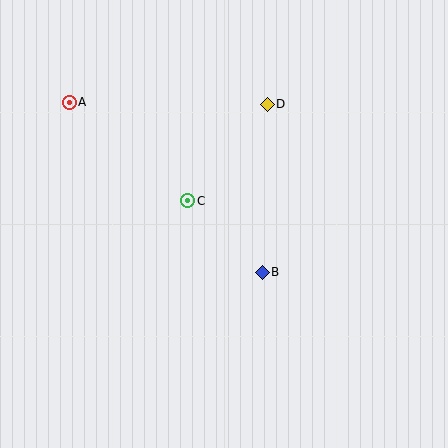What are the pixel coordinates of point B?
Point B is at (262, 272).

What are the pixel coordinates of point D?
Point D is at (267, 104).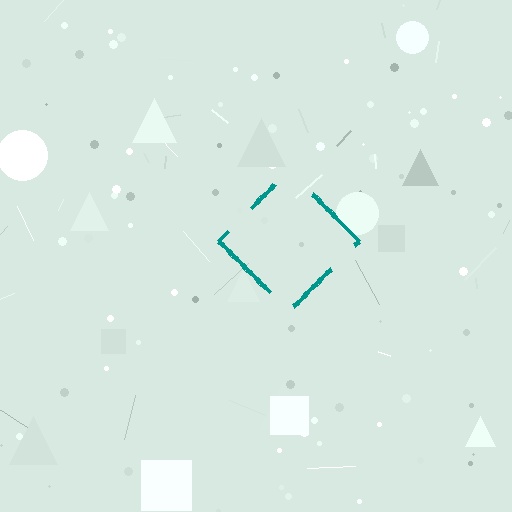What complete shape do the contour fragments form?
The contour fragments form a diamond.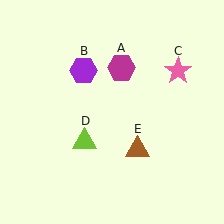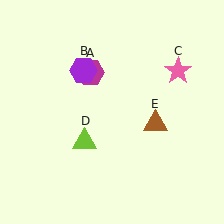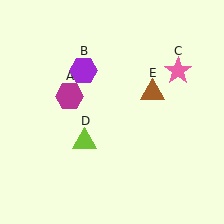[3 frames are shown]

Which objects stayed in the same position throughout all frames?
Purple hexagon (object B) and pink star (object C) and lime triangle (object D) remained stationary.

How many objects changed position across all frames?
2 objects changed position: magenta hexagon (object A), brown triangle (object E).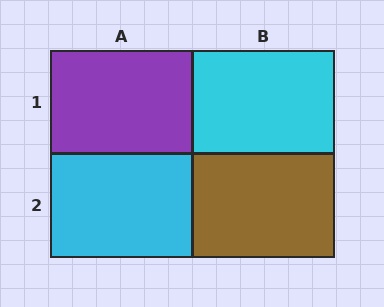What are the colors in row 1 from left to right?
Purple, cyan.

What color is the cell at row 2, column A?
Cyan.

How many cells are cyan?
2 cells are cyan.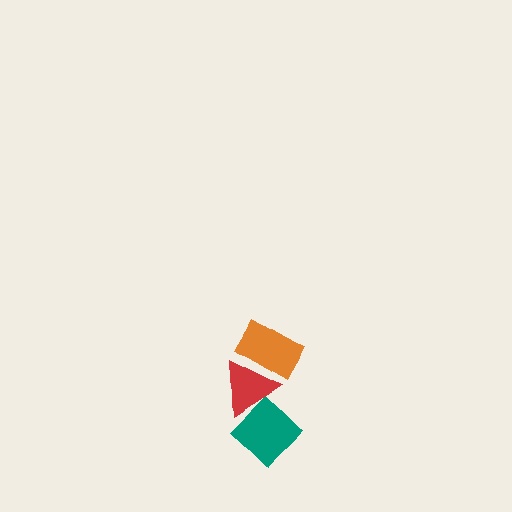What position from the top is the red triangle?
The red triangle is 2nd from the top.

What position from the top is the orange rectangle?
The orange rectangle is 1st from the top.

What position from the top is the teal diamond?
The teal diamond is 3rd from the top.